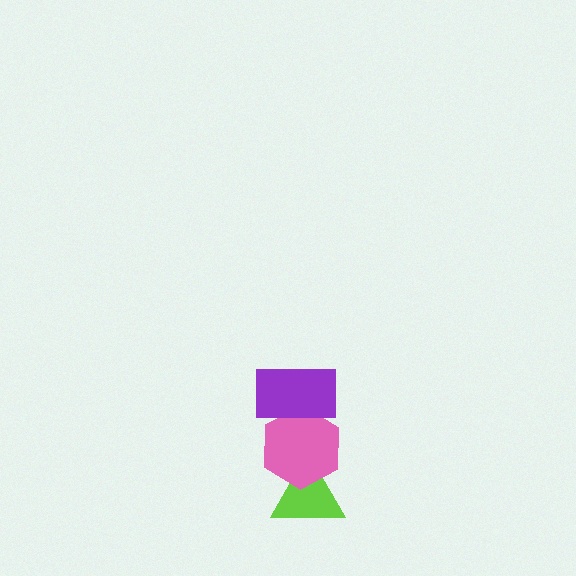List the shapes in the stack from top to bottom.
From top to bottom: the purple rectangle, the pink hexagon, the lime triangle.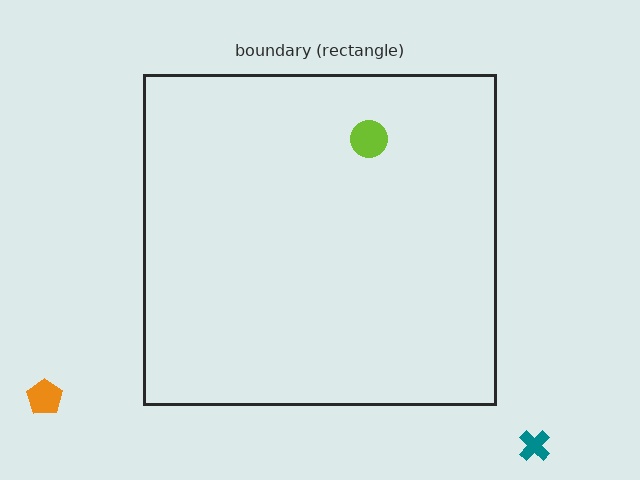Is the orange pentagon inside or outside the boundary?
Outside.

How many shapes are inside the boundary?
1 inside, 2 outside.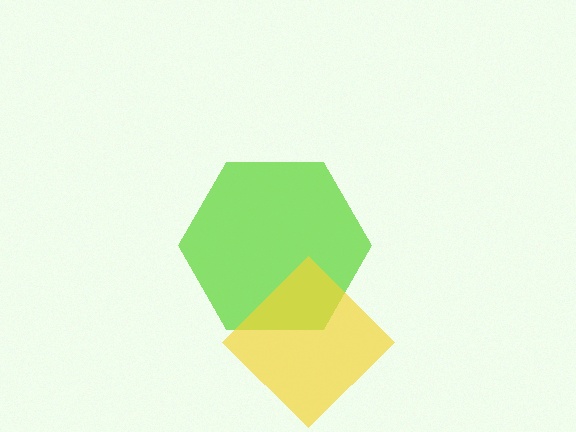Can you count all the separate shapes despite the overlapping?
Yes, there are 2 separate shapes.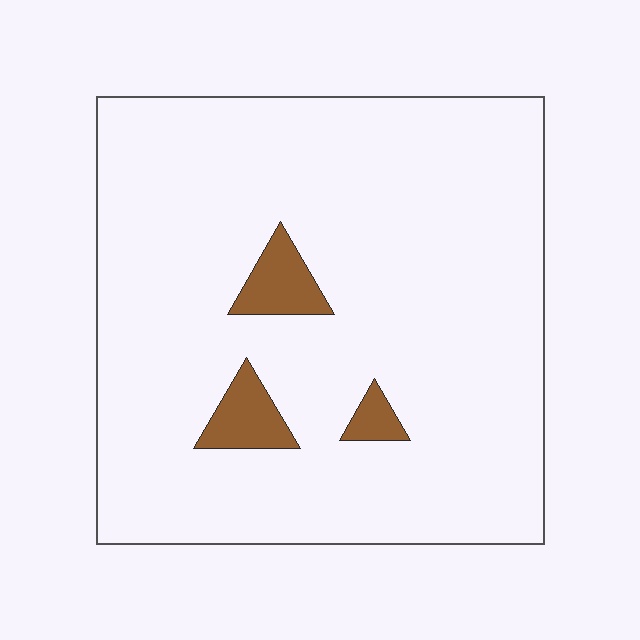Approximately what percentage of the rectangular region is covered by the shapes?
Approximately 5%.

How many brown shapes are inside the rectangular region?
3.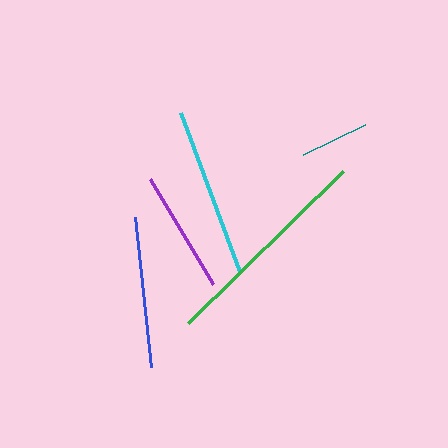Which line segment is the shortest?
The teal line is the shortest at approximately 68 pixels.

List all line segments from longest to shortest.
From longest to shortest: green, cyan, blue, purple, teal.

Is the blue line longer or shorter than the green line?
The green line is longer than the blue line.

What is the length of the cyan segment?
The cyan segment is approximately 169 pixels long.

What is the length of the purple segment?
The purple segment is approximately 123 pixels long.